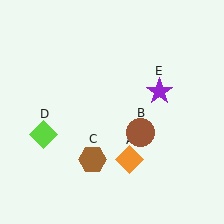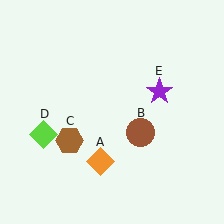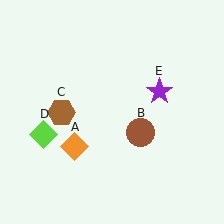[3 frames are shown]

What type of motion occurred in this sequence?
The orange diamond (object A), brown hexagon (object C) rotated clockwise around the center of the scene.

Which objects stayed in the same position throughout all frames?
Brown circle (object B) and lime diamond (object D) and purple star (object E) remained stationary.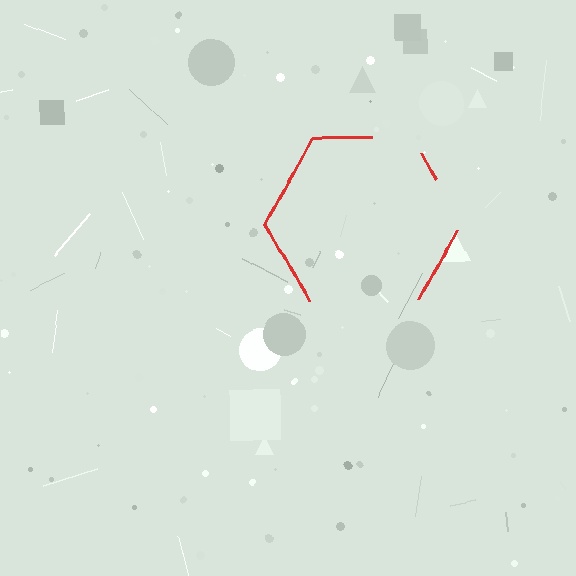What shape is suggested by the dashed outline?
The dashed outline suggests a hexagon.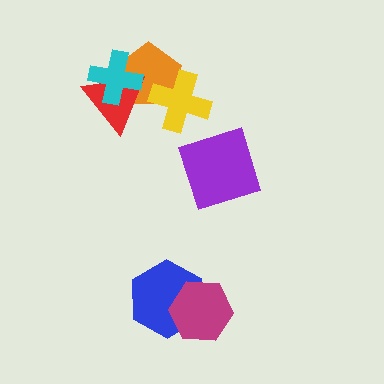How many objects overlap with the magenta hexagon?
1 object overlaps with the magenta hexagon.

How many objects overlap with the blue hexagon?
1 object overlaps with the blue hexagon.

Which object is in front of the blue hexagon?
The magenta hexagon is in front of the blue hexagon.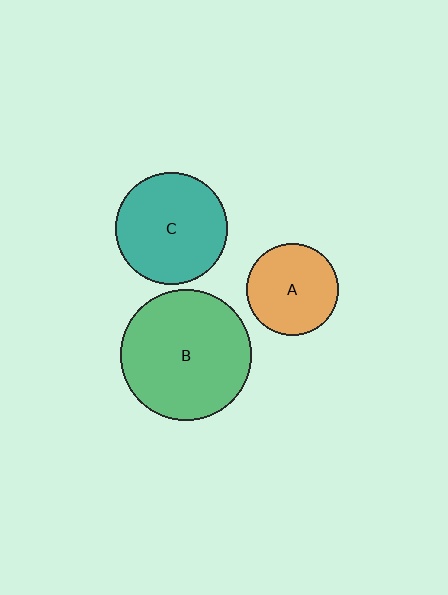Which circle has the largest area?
Circle B (green).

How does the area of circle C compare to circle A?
Approximately 1.5 times.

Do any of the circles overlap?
No, none of the circles overlap.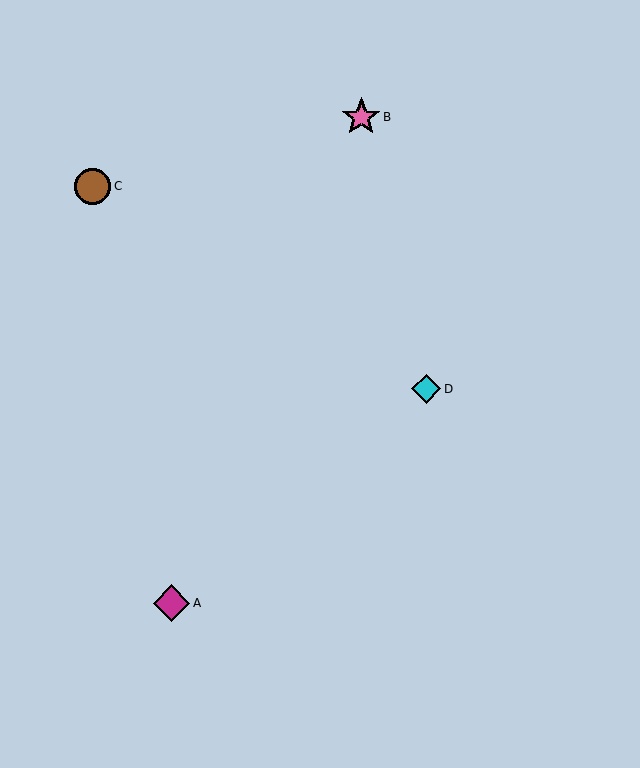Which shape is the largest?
The pink star (labeled B) is the largest.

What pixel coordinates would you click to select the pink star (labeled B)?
Click at (361, 117) to select the pink star B.